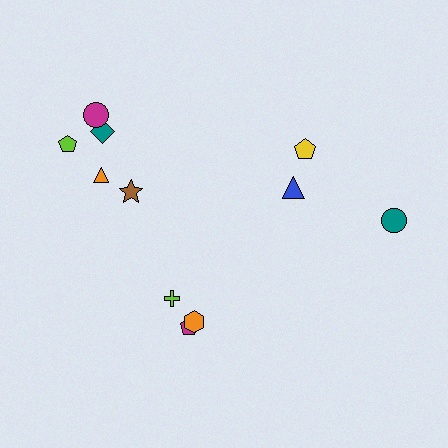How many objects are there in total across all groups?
There are 11 objects.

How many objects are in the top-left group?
There are 5 objects.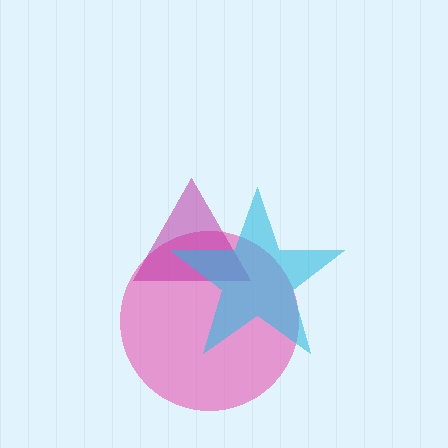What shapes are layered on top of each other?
The layered shapes are: a pink circle, a magenta triangle, a cyan star.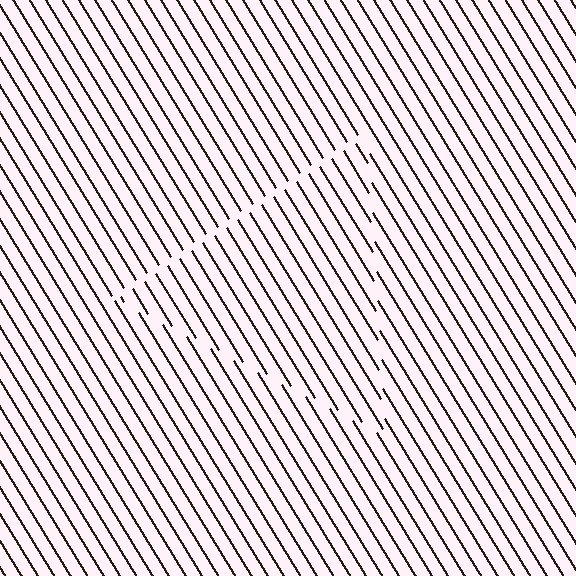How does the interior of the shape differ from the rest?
The interior of the shape contains the same grating, shifted by half a period — the contour is defined by the phase discontinuity where line-ends from the inner and outer gratings abut.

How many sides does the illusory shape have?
3 sides — the line-ends trace a triangle.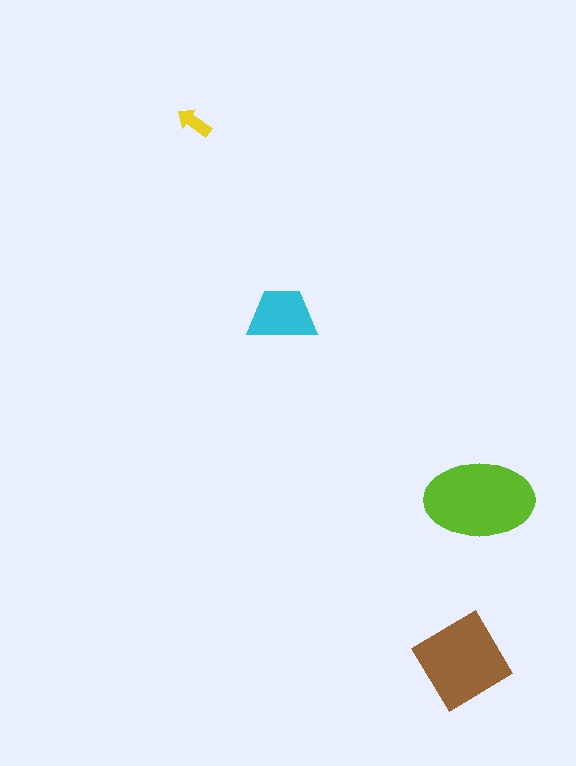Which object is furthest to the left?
The yellow arrow is leftmost.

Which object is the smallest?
The yellow arrow.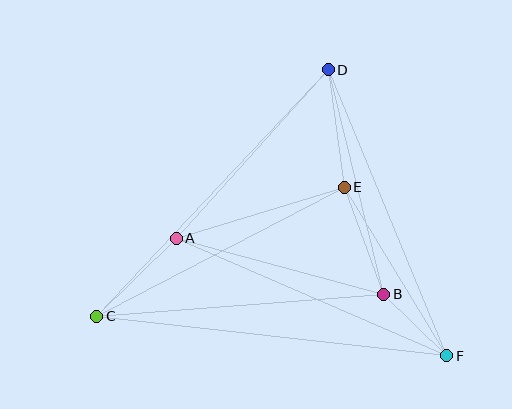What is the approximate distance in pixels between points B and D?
The distance between B and D is approximately 231 pixels.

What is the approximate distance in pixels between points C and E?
The distance between C and E is approximately 279 pixels.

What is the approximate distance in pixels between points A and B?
The distance between A and B is approximately 215 pixels.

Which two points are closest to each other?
Points B and F are closest to each other.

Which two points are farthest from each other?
Points C and F are farthest from each other.